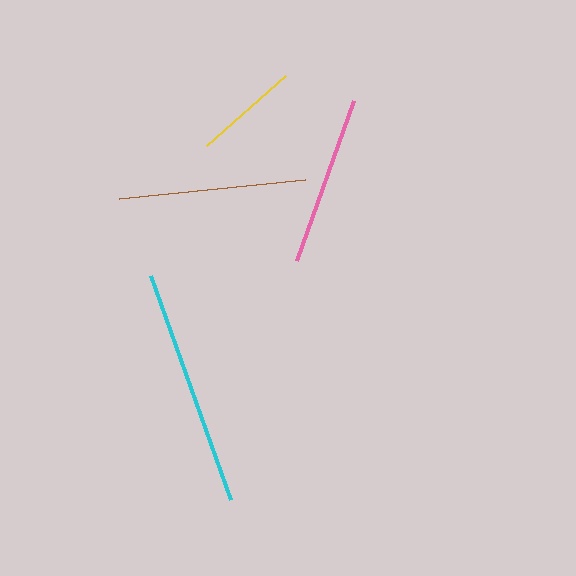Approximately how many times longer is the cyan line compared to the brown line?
The cyan line is approximately 1.3 times the length of the brown line.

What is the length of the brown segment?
The brown segment is approximately 187 pixels long.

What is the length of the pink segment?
The pink segment is approximately 170 pixels long.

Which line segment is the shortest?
The yellow line is the shortest at approximately 105 pixels.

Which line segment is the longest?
The cyan line is the longest at approximately 238 pixels.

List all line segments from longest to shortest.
From longest to shortest: cyan, brown, pink, yellow.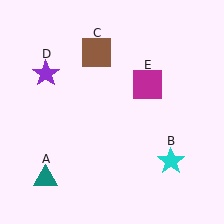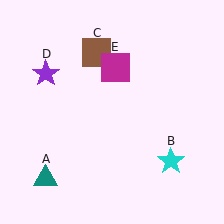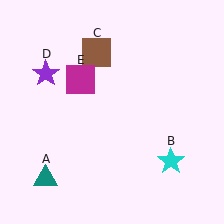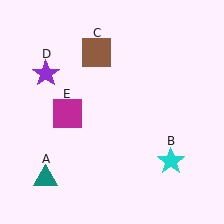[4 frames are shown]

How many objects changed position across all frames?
1 object changed position: magenta square (object E).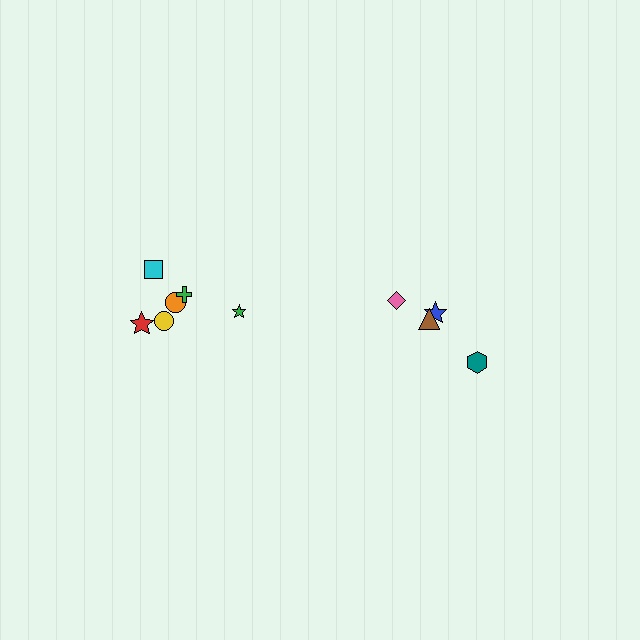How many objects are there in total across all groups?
There are 10 objects.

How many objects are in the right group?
There are 4 objects.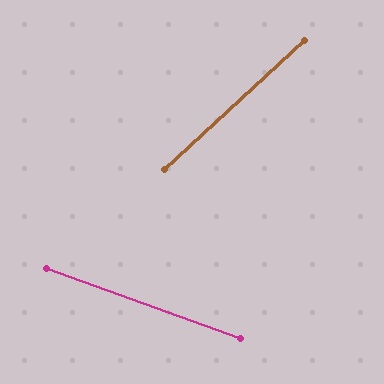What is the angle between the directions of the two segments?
Approximately 62 degrees.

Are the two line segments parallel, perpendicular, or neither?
Neither parallel nor perpendicular — they differ by about 62°.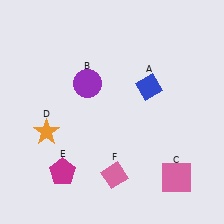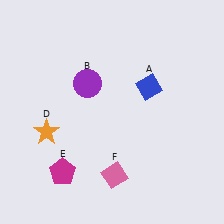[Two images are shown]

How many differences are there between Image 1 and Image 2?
There is 1 difference between the two images.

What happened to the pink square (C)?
The pink square (C) was removed in Image 2. It was in the bottom-right area of Image 1.